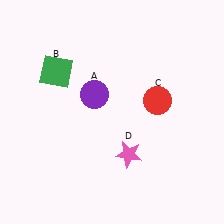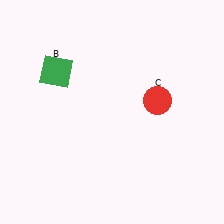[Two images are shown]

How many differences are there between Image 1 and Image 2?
There are 2 differences between the two images.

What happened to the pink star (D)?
The pink star (D) was removed in Image 2. It was in the bottom-right area of Image 1.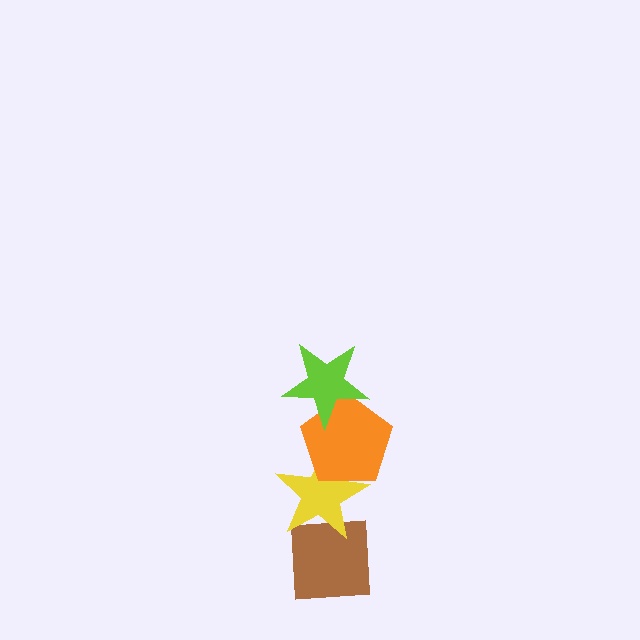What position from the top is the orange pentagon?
The orange pentagon is 2nd from the top.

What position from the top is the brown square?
The brown square is 4th from the top.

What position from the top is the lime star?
The lime star is 1st from the top.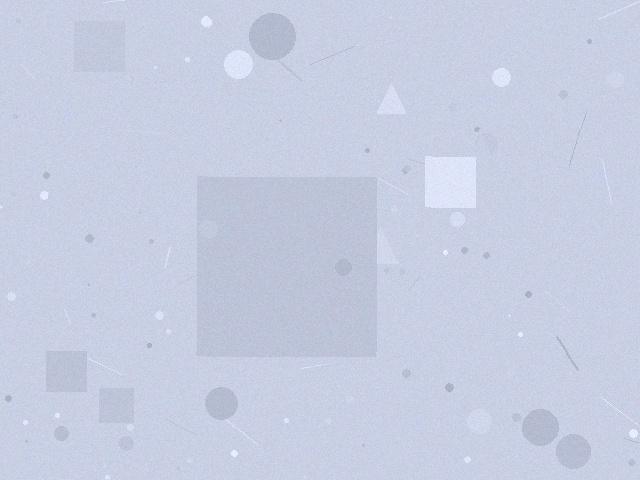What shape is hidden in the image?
A square is hidden in the image.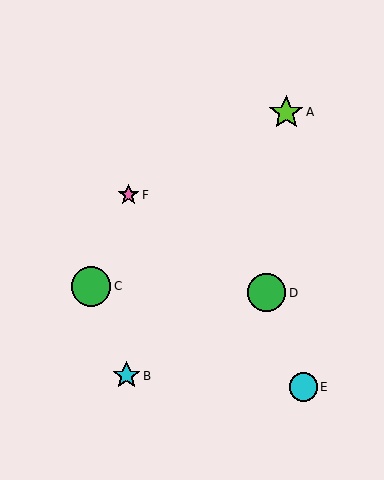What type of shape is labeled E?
Shape E is a cyan circle.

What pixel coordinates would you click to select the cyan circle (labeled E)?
Click at (303, 387) to select the cyan circle E.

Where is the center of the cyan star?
The center of the cyan star is at (127, 376).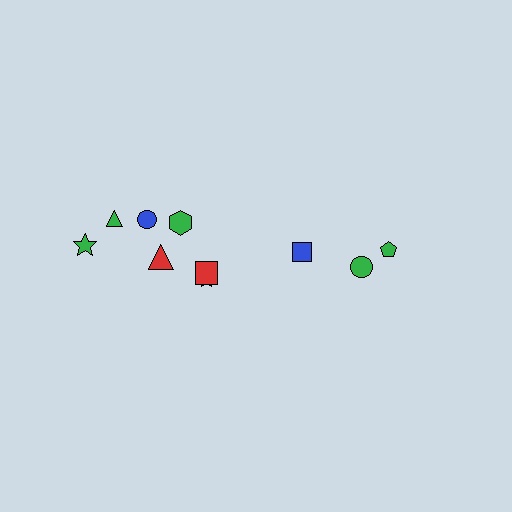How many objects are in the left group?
There are 7 objects.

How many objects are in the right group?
There are 3 objects.